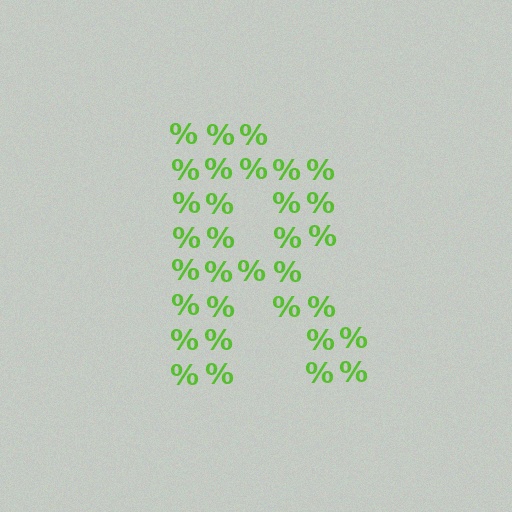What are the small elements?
The small elements are percent signs.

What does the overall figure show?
The overall figure shows the letter R.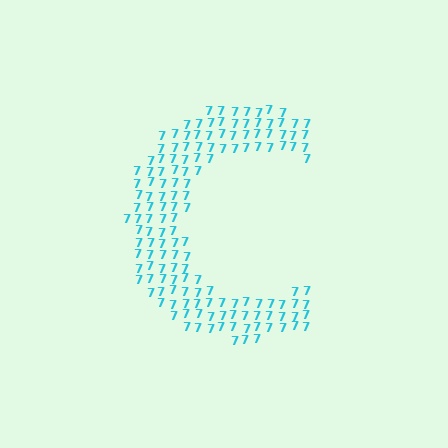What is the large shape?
The large shape is the letter C.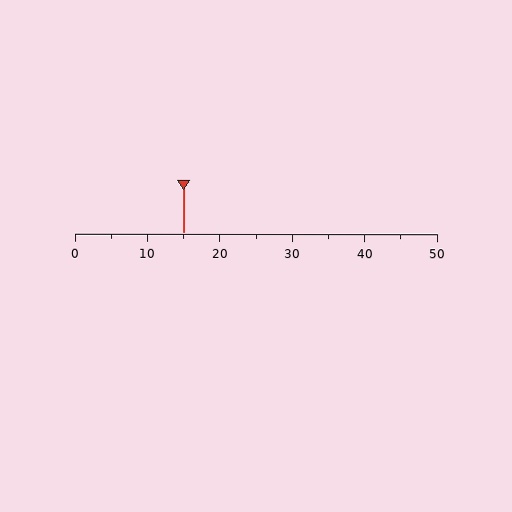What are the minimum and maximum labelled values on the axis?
The axis runs from 0 to 50.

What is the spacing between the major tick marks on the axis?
The major ticks are spaced 10 apart.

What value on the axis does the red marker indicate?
The marker indicates approximately 15.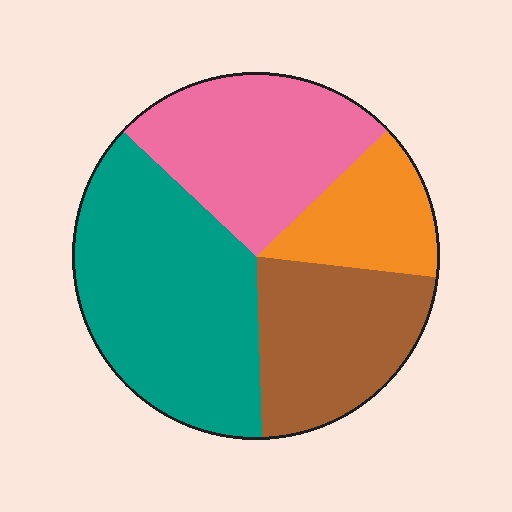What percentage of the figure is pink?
Pink takes up about one quarter (1/4) of the figure.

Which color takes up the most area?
Teal, at roughly 40%.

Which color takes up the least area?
Orange, at roughly 15%.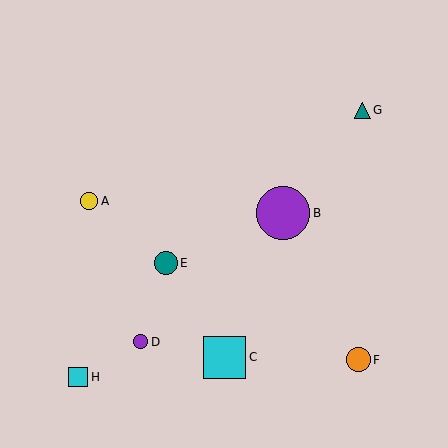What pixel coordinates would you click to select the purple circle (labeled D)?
Click at (141, 342) to select the purple circle D.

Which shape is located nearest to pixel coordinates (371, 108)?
The teal triangle (labeled G) at (362, 110) is nearest to that location.